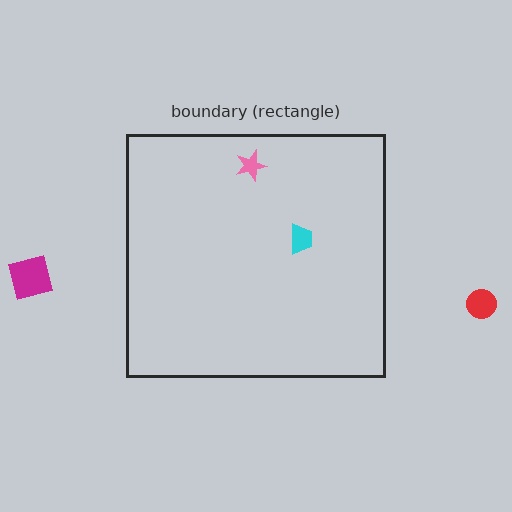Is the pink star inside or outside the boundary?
Inside.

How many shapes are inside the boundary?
2 inside, 2 outside.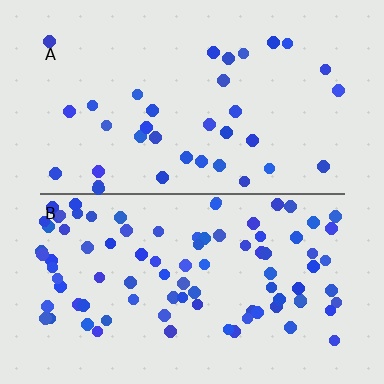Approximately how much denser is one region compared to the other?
Approximately 2.6× — region B over region A.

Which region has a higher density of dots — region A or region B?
B (the bottom).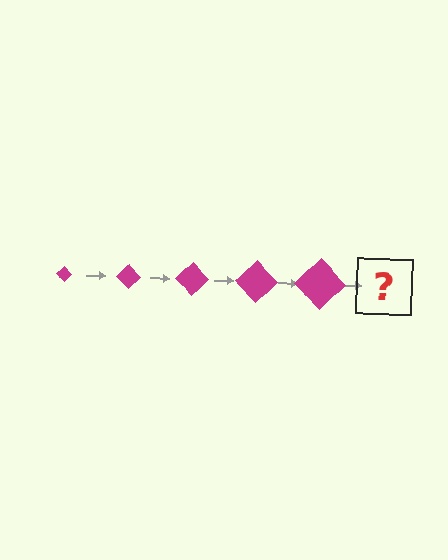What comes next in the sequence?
The next element should be a magenta diamond, larger than the previous one.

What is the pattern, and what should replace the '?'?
The pattern is that the diamond gets progressively larger each step. The '?' should be a magenta diamond, larger than the previous one.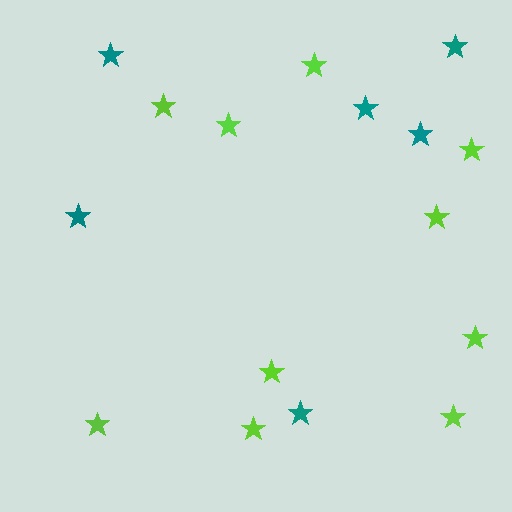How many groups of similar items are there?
There are 2 groups: one group of lime stars (10) and one group of teal stars (6).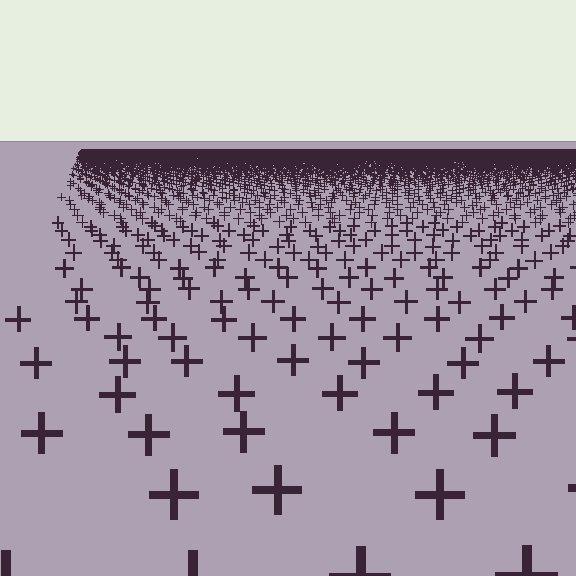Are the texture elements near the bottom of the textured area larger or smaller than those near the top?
Larger. Near the bottom, elements are closer to the viewer and appear at a bigger on-screen size.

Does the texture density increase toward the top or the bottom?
Density increases toward the top.